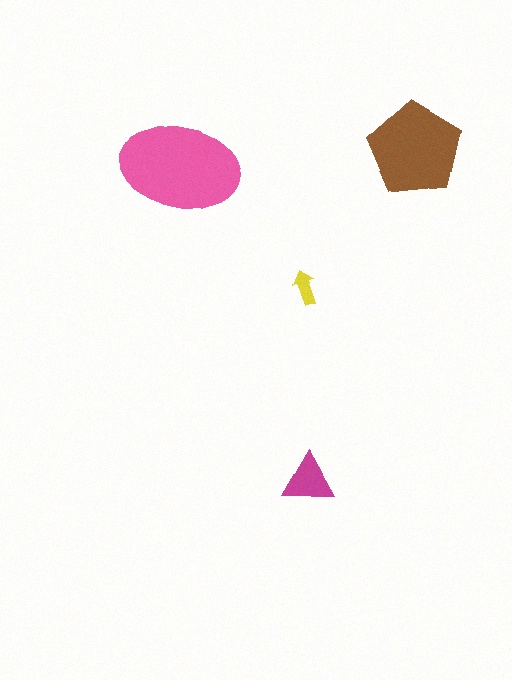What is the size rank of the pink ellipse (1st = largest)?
1st.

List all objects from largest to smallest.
The pink ellipse, the brown pentagon, the magenta triangle, the yellow arrow.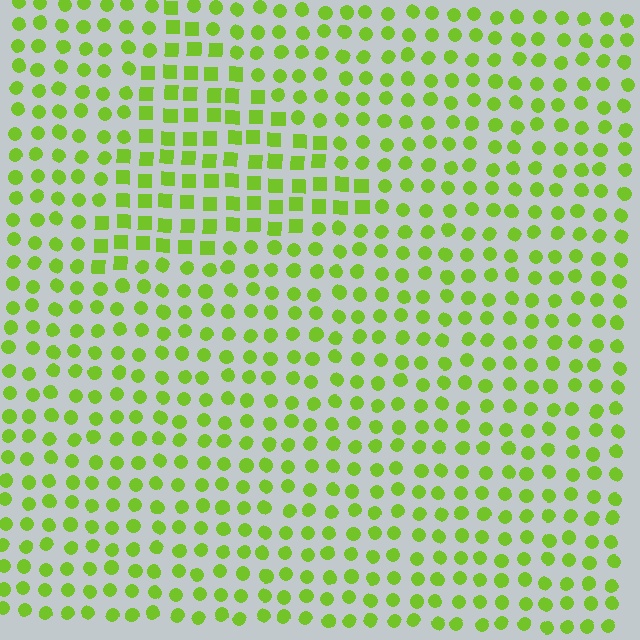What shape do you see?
I see a triangle.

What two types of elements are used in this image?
The image uses squares inside the triangle region and circles outside it.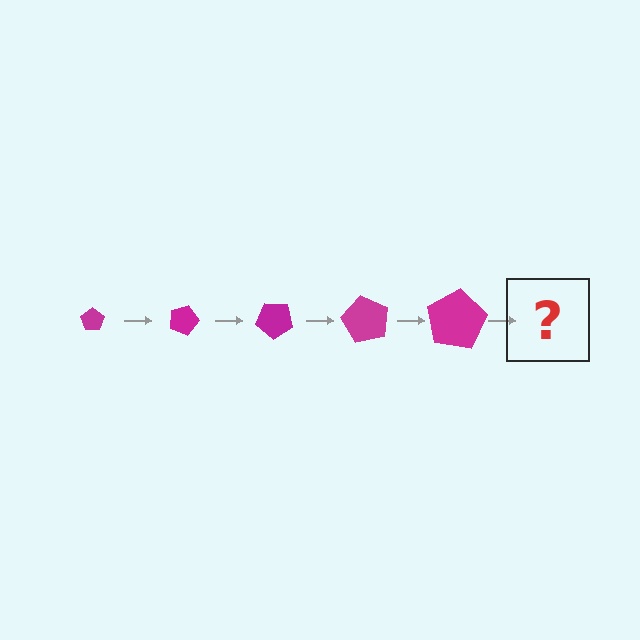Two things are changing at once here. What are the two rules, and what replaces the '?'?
The two rules are that the pentagon grows larger each step and it rotates 20 degrees each step. The '?' should be a pentagon, larger than the previous one and rotated 100 degrees from the start.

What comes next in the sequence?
The next element should be a pentagon, larger than the previous one and rotated 100 degrees from the start.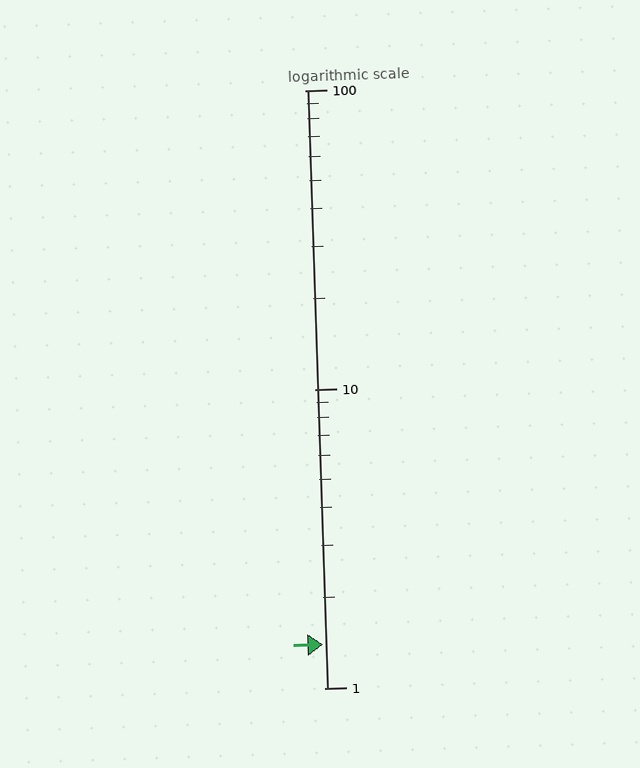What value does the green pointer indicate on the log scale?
The pointer indicates approximately 1.4.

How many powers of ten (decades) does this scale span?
The scale spans 2 decades, from 1 to 100.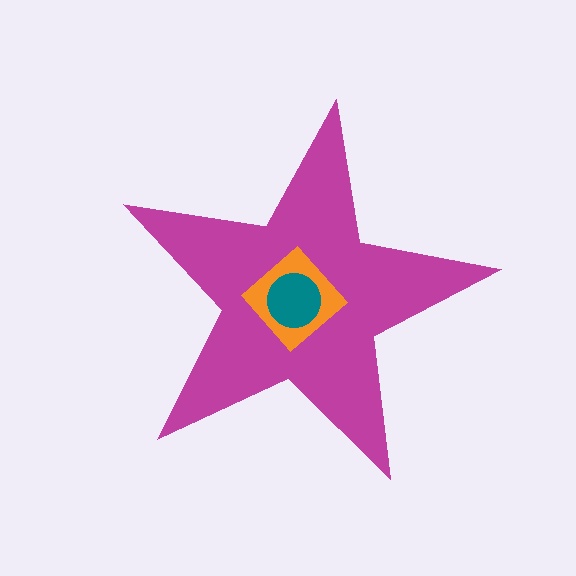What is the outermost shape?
The magenta star.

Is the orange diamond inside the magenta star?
Yes.